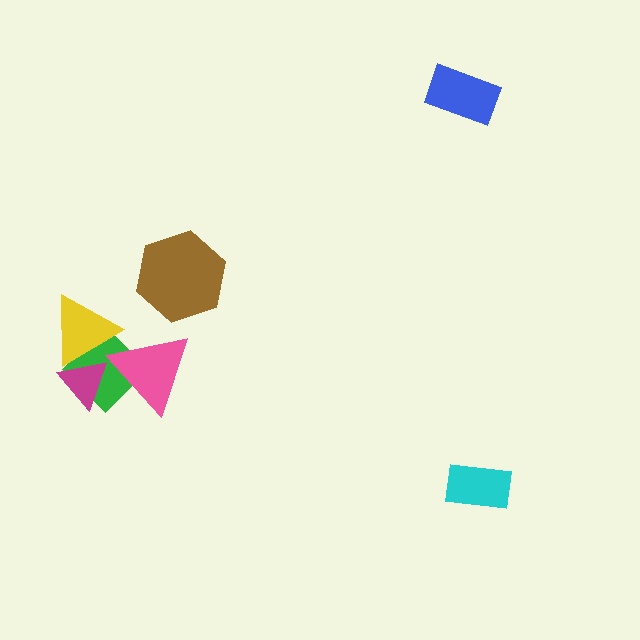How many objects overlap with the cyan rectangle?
0 objects overlap with the cyan rectangle.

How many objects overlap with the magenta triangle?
3 objects overlap with the magenta triangle.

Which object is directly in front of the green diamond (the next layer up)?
The magenta triangle is directly in front of the green diamond.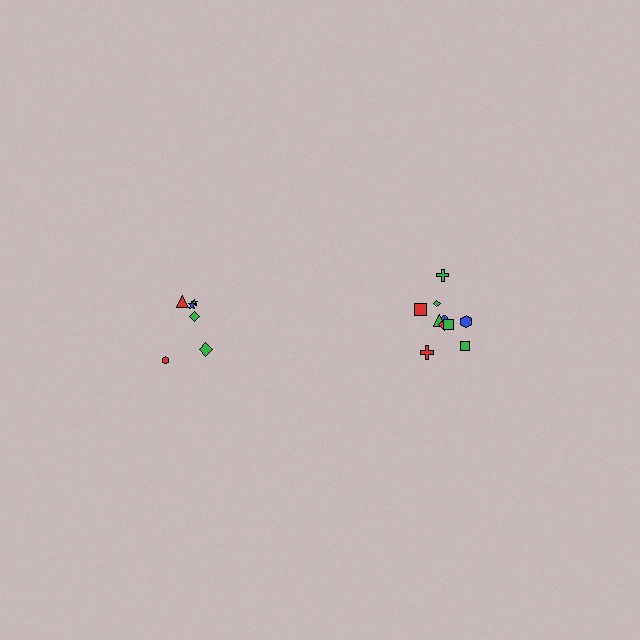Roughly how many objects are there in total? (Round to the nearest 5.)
Roughly 15 objects in total.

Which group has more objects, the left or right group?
The right group.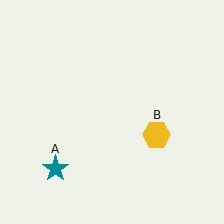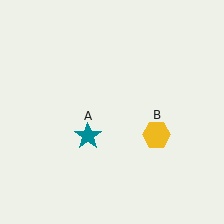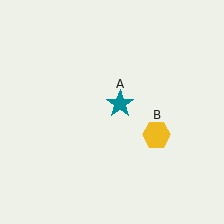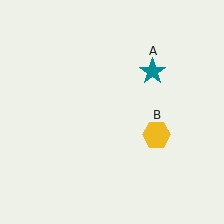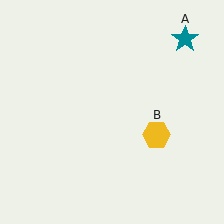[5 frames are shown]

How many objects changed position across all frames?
1 object changed position: teal star (object A).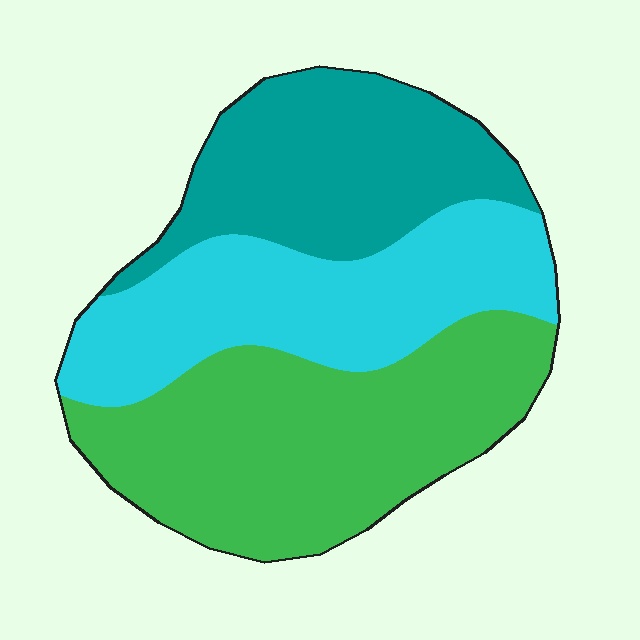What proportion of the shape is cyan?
Cyan covers about 30% of the shape.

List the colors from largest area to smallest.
From largest to smallest: green, cyan, teal.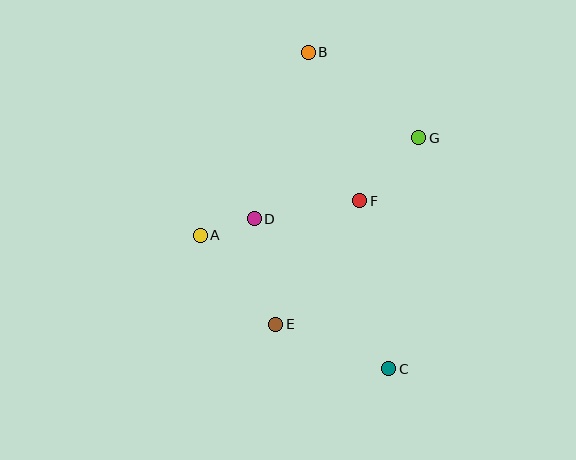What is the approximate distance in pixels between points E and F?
The distance between E and F is approximately 149 pixels.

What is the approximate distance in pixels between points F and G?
The distance between F and G is approximately 86 pixels.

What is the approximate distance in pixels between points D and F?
The distance between D and F is approximately 107 pixels.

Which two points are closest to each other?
Points A and D are closest to each other.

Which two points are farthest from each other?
Points B and C are farthest from each other.